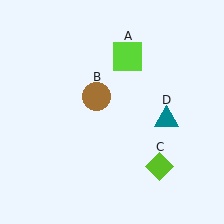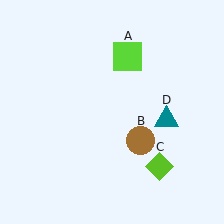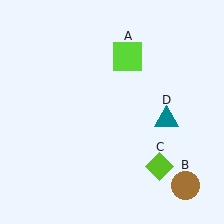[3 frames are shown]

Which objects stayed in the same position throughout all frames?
Lime square (object A) and lime diamond (object C) and teal triangle (object D) remained stationary.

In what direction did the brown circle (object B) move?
The brown circle (object B) moved down and to the right.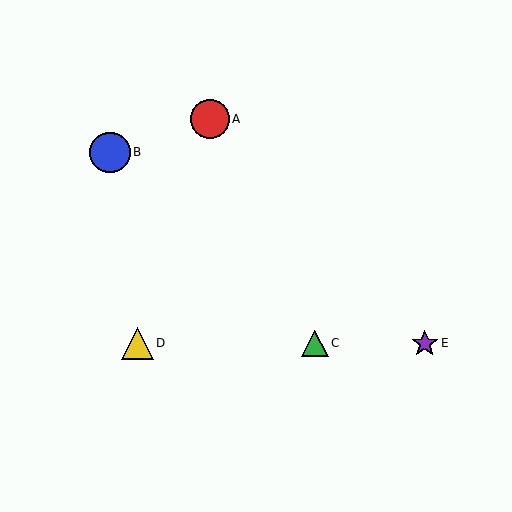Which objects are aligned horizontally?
Objects C, D, E are aligned horizontally.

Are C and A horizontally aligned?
No, C is at y≈343 and A is at y≈119.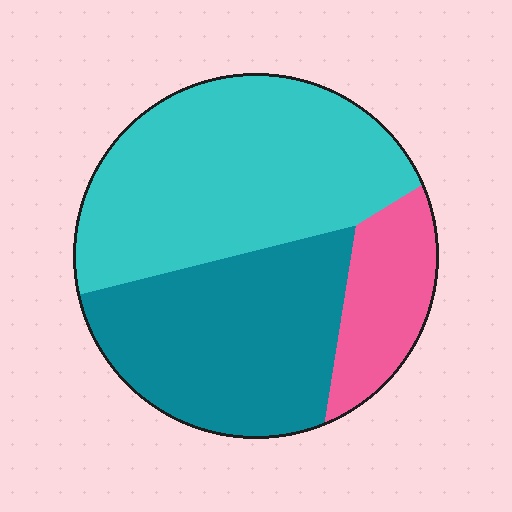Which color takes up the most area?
Cyan, at roughly 45%.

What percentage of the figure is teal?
Teal takes up about three eighths (3/8) of the figure.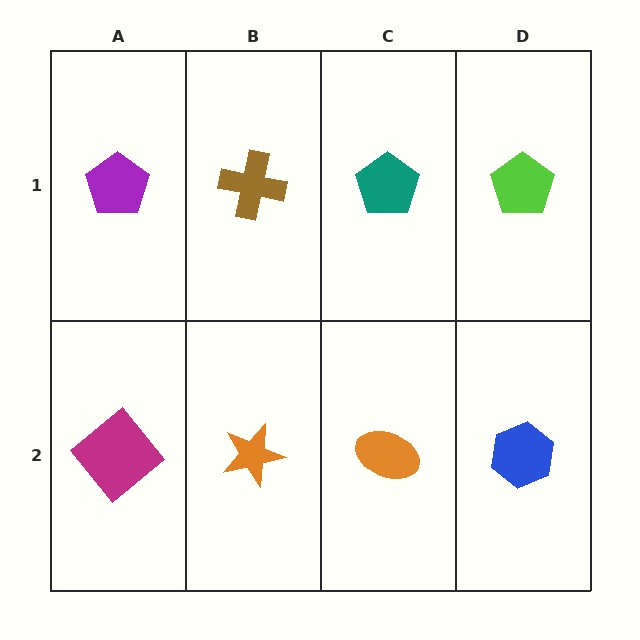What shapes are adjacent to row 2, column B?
A brown cross (row 1, column B), a magenta diamond (row 2, column A), an orange ellipse (row 2, column C).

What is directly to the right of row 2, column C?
A blue hexagon.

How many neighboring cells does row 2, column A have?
2.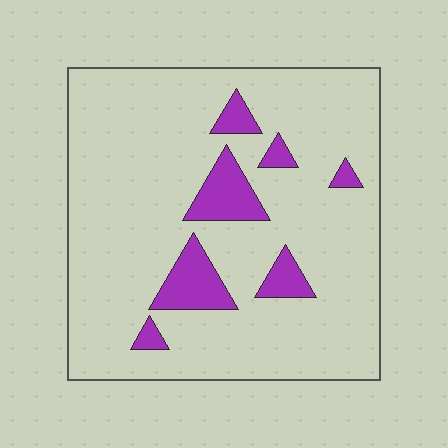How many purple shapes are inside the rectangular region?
7.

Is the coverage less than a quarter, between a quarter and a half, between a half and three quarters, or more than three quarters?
Less than a quarter.